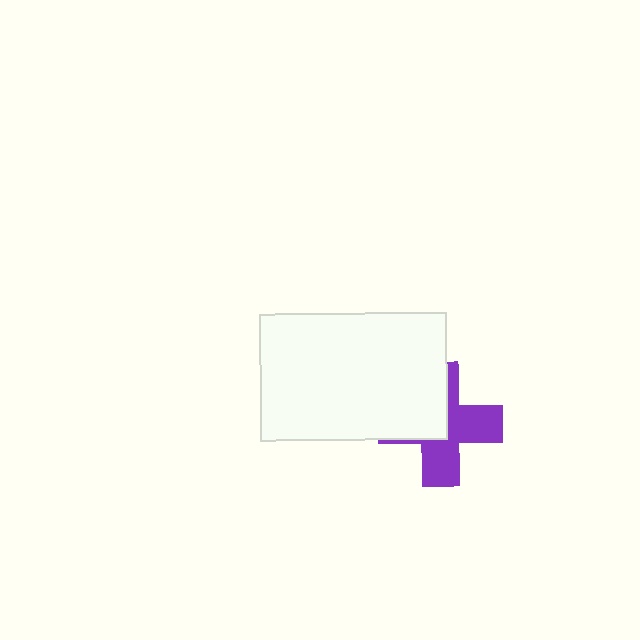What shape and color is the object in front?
The object in front is a white rectangle.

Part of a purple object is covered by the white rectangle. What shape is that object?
It is a cross.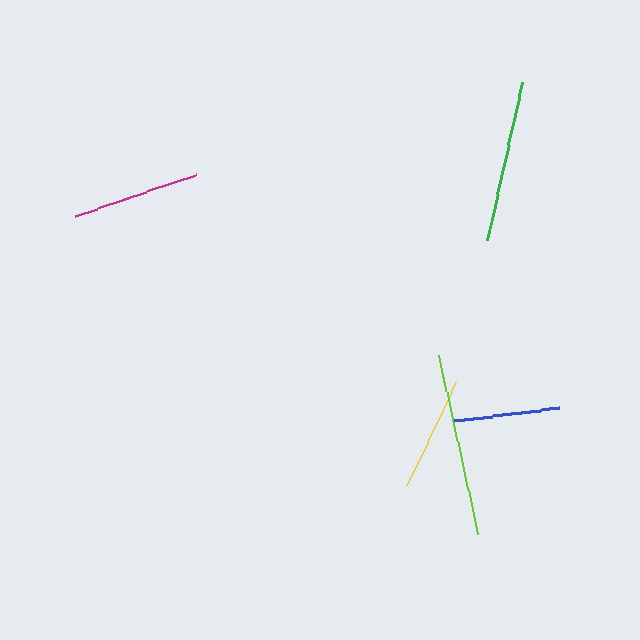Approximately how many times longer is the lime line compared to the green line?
The lime line is approximately 1.1 times the length of the green line.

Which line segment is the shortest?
The blue line is the shortest at approximately 106 pixels.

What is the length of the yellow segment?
The yellow segment is approximately 113 pixels long.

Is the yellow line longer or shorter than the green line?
The green line is longer than the yellow line.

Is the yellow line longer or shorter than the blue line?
The yellow line is longer than the blue line.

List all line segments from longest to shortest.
From longest to shortest: lime, green, magenta, yellow, blue.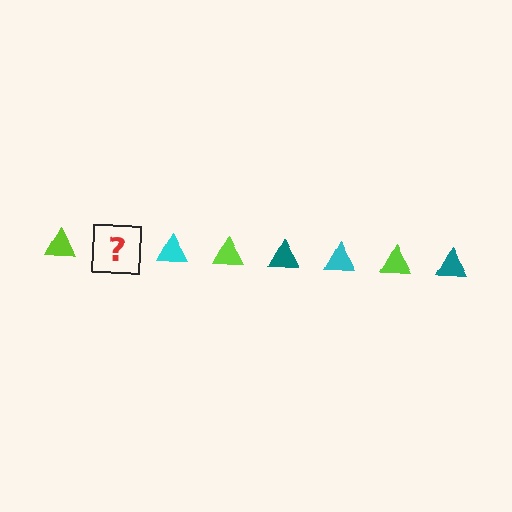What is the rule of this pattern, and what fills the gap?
The rule is that the pattern cycles through lime, teal, cyan triangles. The gap should be filled with a teal triangle.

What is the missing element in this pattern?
The missing element is a teal triangle.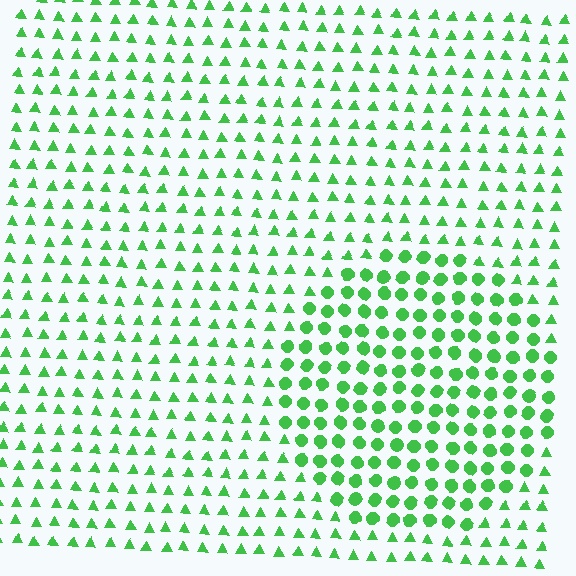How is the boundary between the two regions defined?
The boundary is defined by a change in element shape: circles inside vs. triangles outside. All elements share the same color and spacing.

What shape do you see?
I see a circle.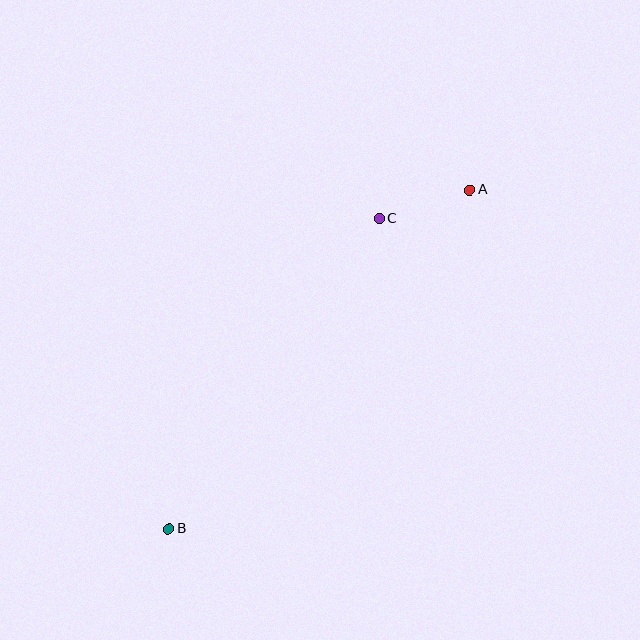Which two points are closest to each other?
Points A and C are closest to each other.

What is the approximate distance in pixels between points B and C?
The distance between B and C is approximately 375 pixels.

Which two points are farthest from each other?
Points A and B are farthest from each other.